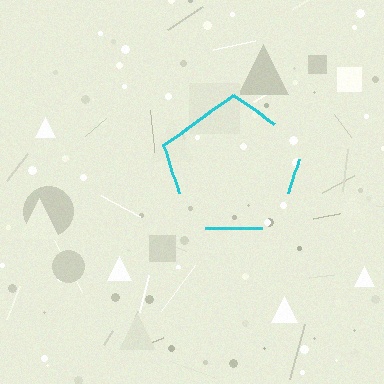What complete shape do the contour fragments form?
The contour fragments form a pentagon.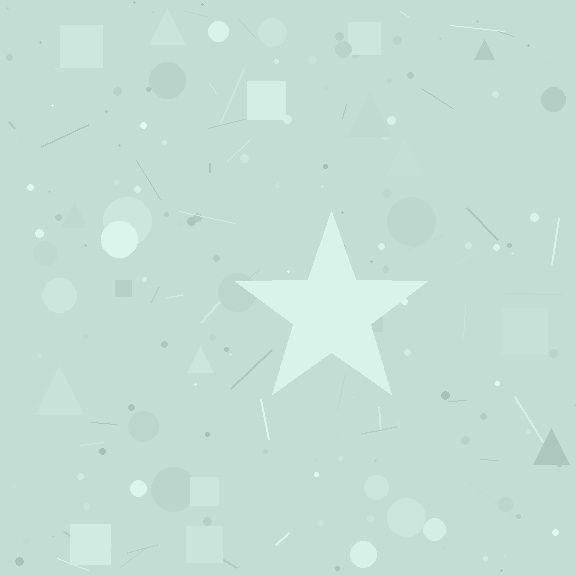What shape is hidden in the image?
A star is hidden in the image.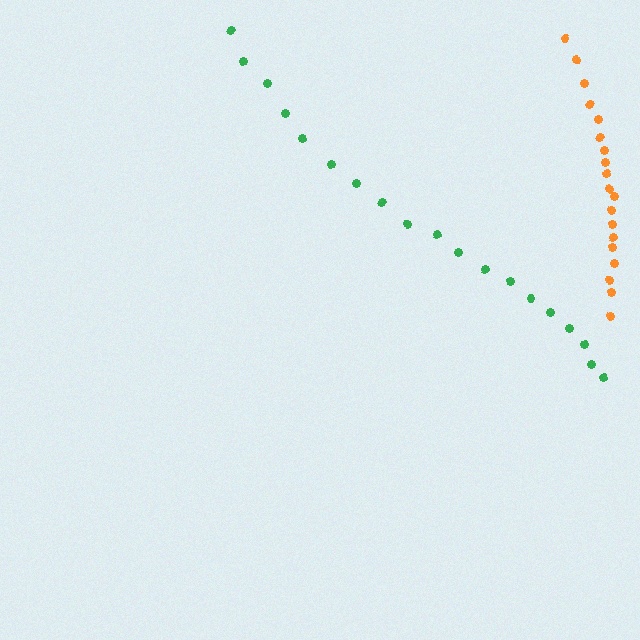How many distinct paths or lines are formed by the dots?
There are 2 distinct paths.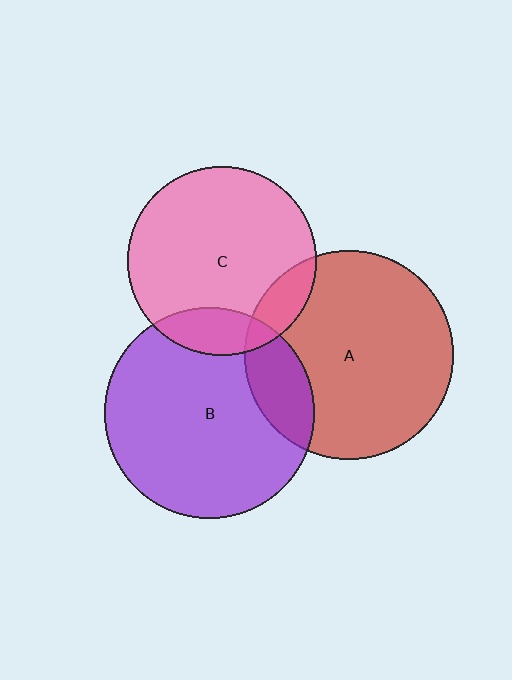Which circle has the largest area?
Circle B (purple).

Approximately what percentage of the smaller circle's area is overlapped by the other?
Approximately 10%.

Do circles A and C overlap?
Yes.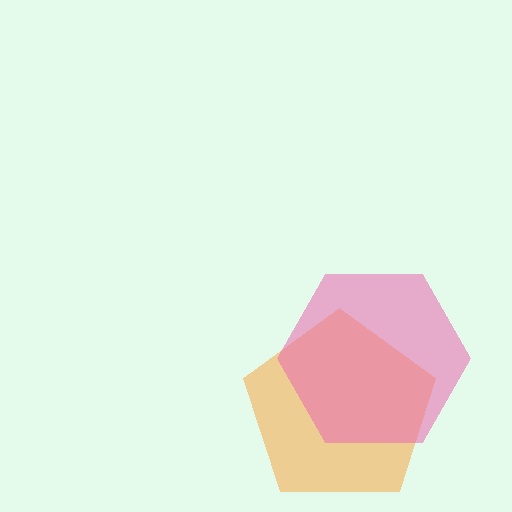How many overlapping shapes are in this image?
There are 2 overlapping shapes in the image.